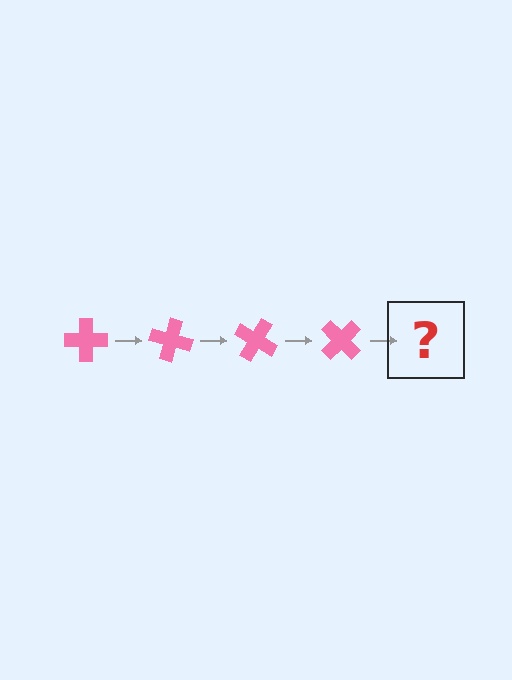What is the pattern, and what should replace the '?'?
The pattern is that the cross rotates 15 degrees each step. The '?' should be a pink cross rotated 60 degrees.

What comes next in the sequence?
The next element should be a pink cross rotated 60 degrees.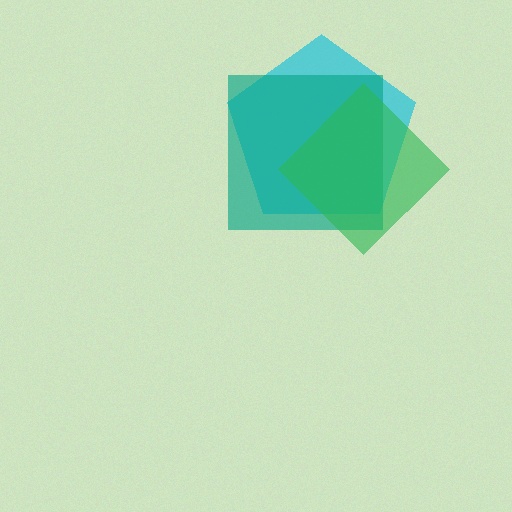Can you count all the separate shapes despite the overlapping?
Yes, there are 3 separate shapes.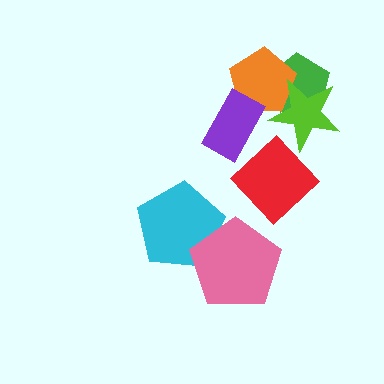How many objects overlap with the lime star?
2 objects overlap with the lime star.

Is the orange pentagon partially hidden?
Yes, it is partially covered by another shape.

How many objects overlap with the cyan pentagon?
1 object overlaps with the cyan pentagon.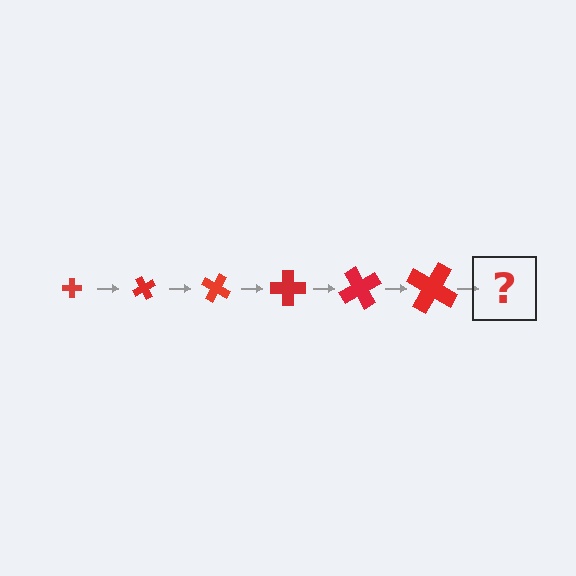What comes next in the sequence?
The next element should be a cross, larger than the previous one and rotated 360 degrees from the start.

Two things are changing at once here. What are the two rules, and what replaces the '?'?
The two rules are that the cross grows larger each step and it rotates 60 degrees each step. The '?' should be a cross, larger than the previous one and rotated 360 degrees from the start.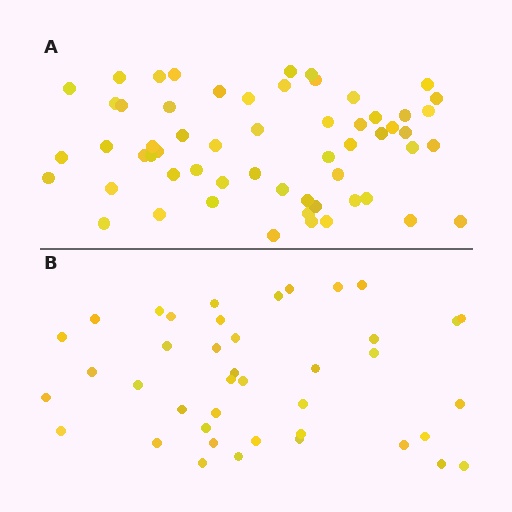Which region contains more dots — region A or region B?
Region A (the top region) has more dots.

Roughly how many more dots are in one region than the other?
Region A has approximately 15 more dots than region B.